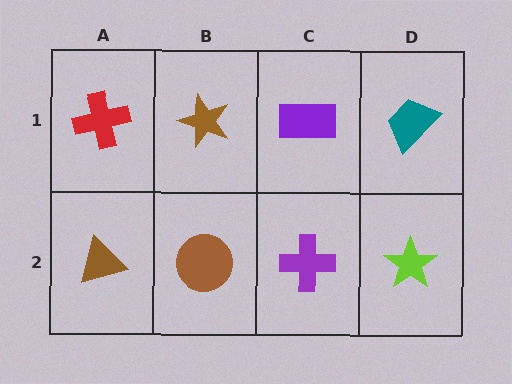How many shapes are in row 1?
4 shapes.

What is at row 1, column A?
A red cross.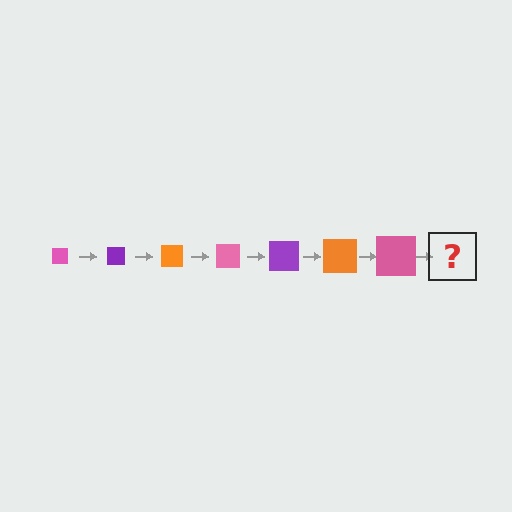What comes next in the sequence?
The next element should be a purple square, larger than the previous one.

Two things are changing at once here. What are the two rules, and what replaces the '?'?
The two rules are that the square grows larger each step and the color cycles through pink, purple, and orange. The '?' should be a purple square, larger than the previous one.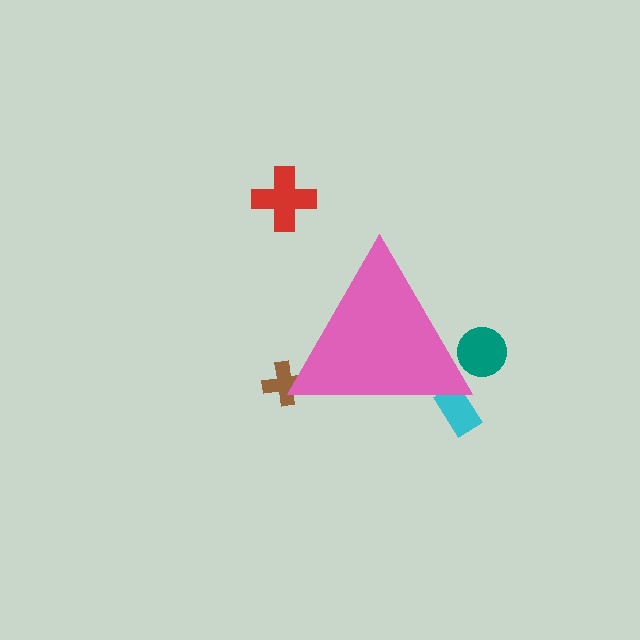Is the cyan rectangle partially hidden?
Yes, the cyan rectangle is partially hidden behind the pink triangle.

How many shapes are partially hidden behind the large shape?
3 shapes are partially hidden.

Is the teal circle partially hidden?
Yes, the teal circle is partially hidden behind the pink triangle.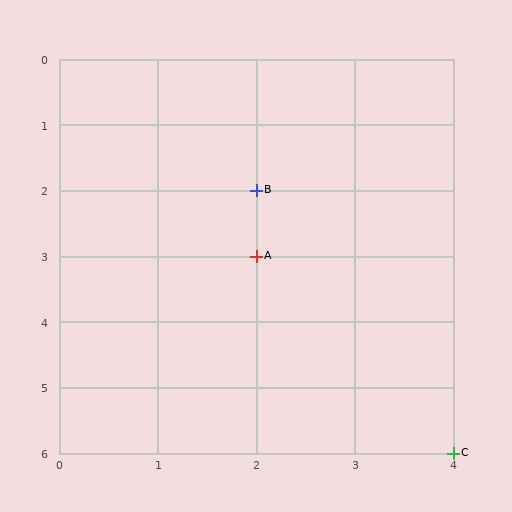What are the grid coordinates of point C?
Point C is at grid coordinates (4, 6).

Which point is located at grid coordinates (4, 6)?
Point C is at (4, 6).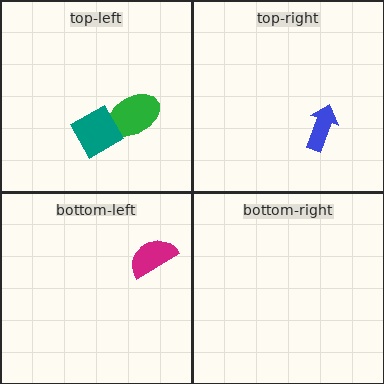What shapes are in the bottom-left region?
The magenta semicircle.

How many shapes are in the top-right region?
1.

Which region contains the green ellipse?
The top-left region.